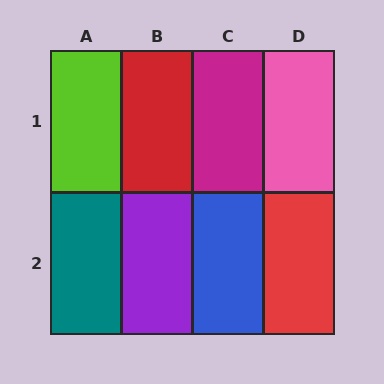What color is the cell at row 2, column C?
Blue.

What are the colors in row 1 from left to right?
Lime, red, magenta, pink.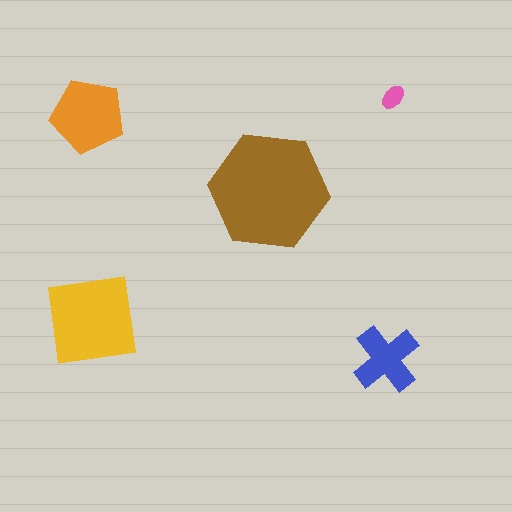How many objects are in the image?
There are 5 objects in the image.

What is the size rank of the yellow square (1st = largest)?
2nd.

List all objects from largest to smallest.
The brown hexagon, the yellow square, the orange pentagon, the blue cross, the pink ellipse.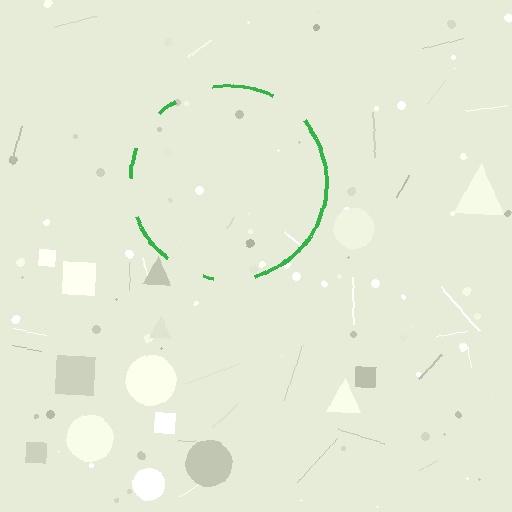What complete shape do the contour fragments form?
The contour fragments form a circle.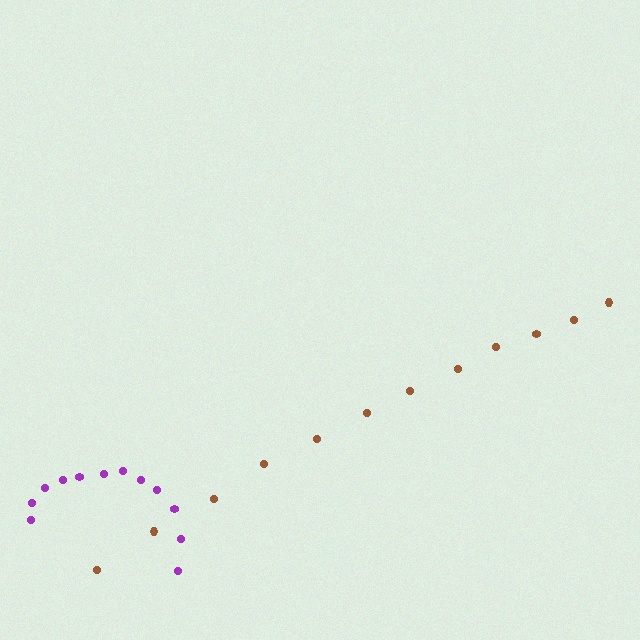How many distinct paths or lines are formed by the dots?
There are 2 distinct paths.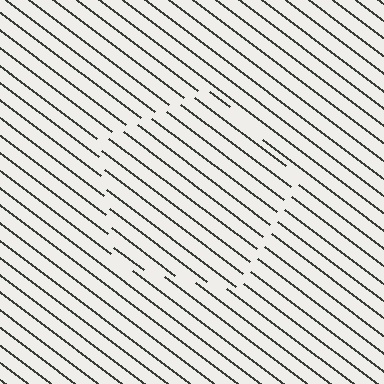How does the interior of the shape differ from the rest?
The interior of the shape contains the same grating, shifted by half a period — the contour is defined by the phase discontinuity where line-ends from the inner and outer gratings abut.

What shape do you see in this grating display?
An illusory pentagon. The interior of the shape contains the same grating, shifted by half a period — the contour is defined by the phase discontinuity where line-ends from the inner and outer gratings abut.